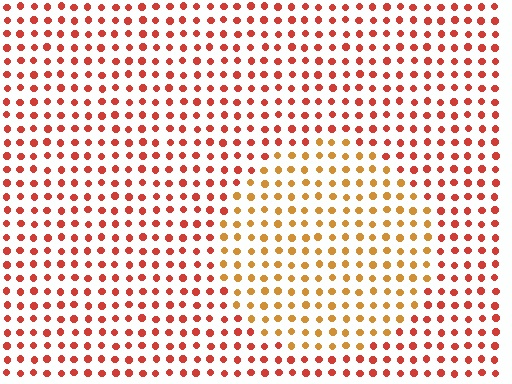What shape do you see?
I see a circle.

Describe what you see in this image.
The image is filled with small red elements in a uniform arrangement. A circle-shaped region is visible where the elements are tinted to a slightly different hue, forming a subtle color boundary.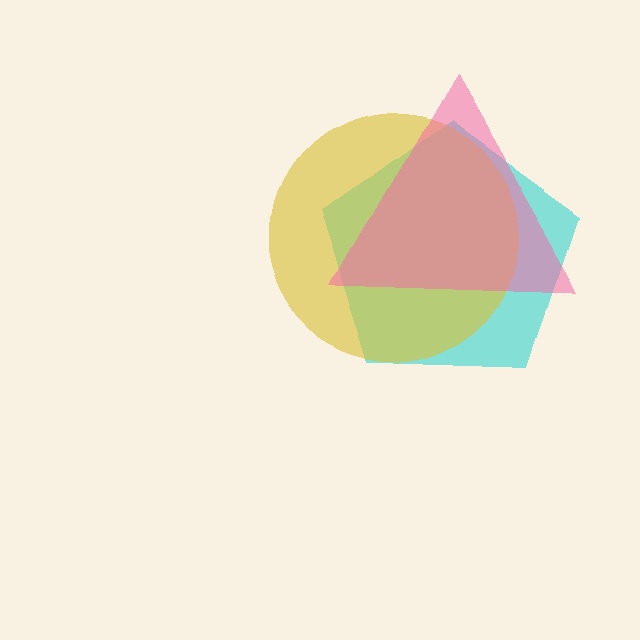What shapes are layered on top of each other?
The layered shapes are: a cyan pentagon, a yellow circle, a pink triangle.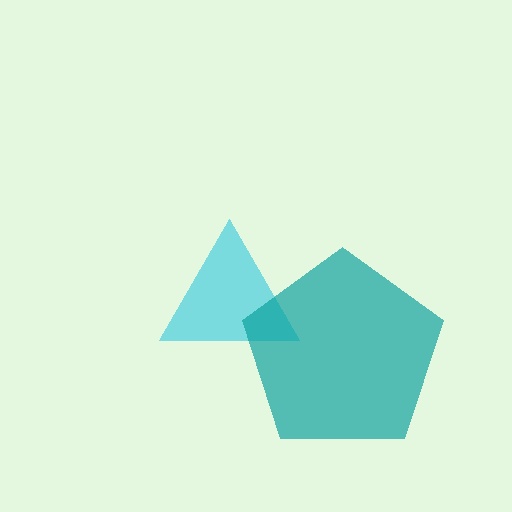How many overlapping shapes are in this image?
There are 2 overlapping shapes in the image.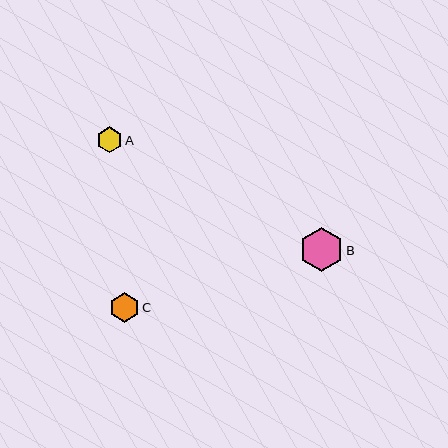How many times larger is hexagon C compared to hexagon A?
Hexagon C is approximately 1.2 times the size of hexagon A.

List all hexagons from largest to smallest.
From largest to smallest: B, C, A.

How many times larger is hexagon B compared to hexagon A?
Hexagon B is approximately 1.7 times the size of hexagon A.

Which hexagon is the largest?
Hexagon B is the largest with a size of approximately 44 pixels.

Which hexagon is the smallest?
Hexagon A is the smallest with a size of approximately 26 pixels.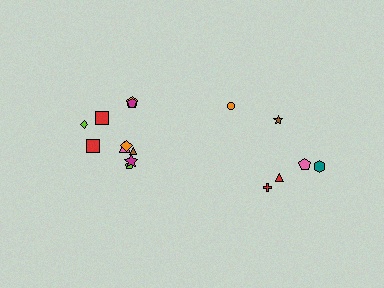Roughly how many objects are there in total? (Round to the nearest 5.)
Roughly 15 objects in total.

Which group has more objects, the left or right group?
The left group.